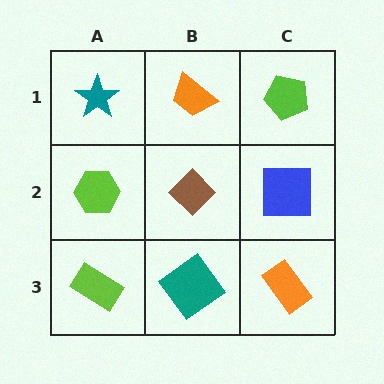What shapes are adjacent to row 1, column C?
A blue square (row 2, column C), an orange trapezoid (row 1, column B).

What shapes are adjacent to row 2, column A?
A teal star (row 1, column A), a lime rectangle (row 3, column A), a brown diamond (row 2, column B).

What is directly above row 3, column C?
A blue square.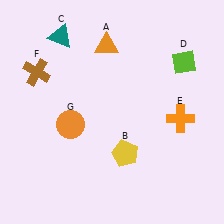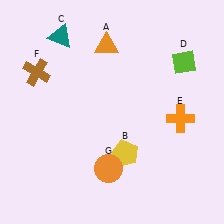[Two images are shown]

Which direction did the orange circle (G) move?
The orange circle (G) moved down.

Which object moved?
The orange circle (G) moved down.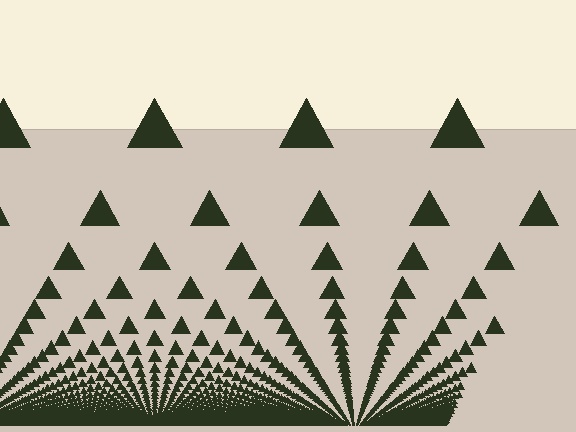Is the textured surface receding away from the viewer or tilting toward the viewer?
The surface appears to tilt toward the viewer. Texture elements get larger and sparser toward the top.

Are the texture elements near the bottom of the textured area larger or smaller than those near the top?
Smaller. The gradient is inverted — elements near the bottom are smaller and denser.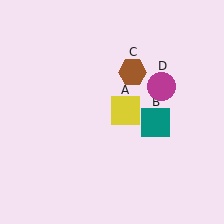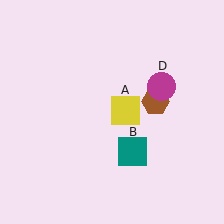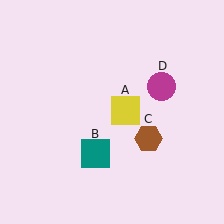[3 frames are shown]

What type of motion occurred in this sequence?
The teal square (object B), brown hexagon (object C) rotated clockwise around the center of the scene.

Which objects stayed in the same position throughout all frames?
Yellow square (object A) and magenta circle (object D) remained stationary.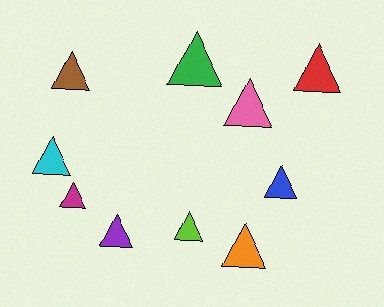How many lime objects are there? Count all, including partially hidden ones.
There is 1 lime object.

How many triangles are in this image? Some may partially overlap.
There are 10 triangles.